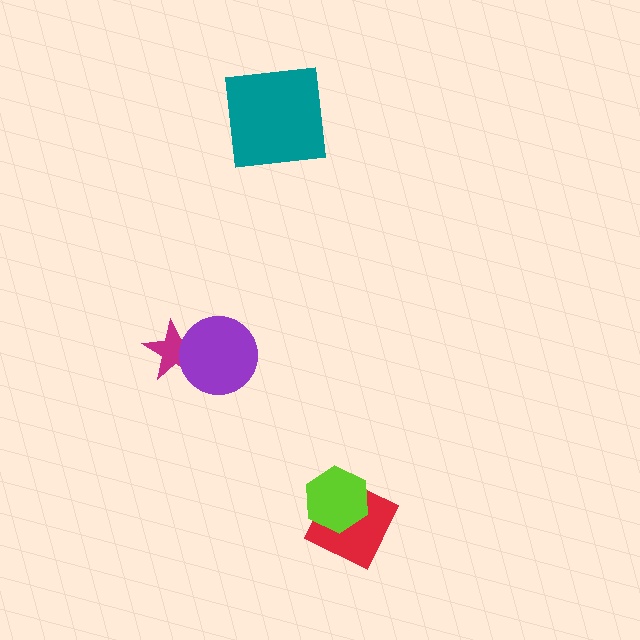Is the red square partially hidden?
Yes, it is partially covered by another shape.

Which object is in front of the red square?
The lime hexagon is in front of the red square.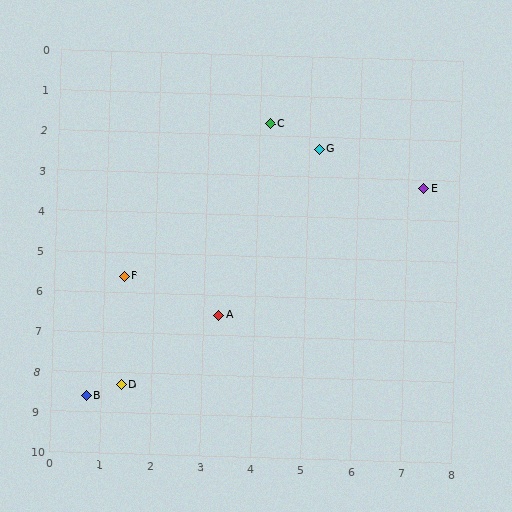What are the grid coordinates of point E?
Point E is at approximately (7.3, 3.2).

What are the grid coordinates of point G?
Point G is at approximately (5.2, 2.3).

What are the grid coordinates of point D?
Point D is at approximately (1.4, 8.3).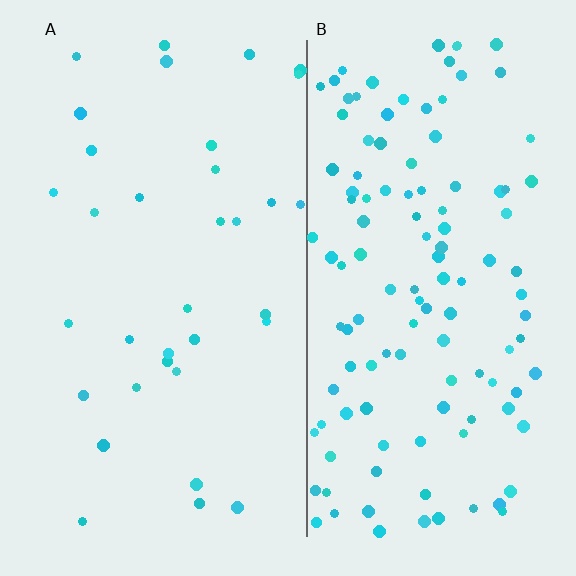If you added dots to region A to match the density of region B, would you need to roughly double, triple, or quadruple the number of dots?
Approximately quadruple.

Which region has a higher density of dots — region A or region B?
B (the right).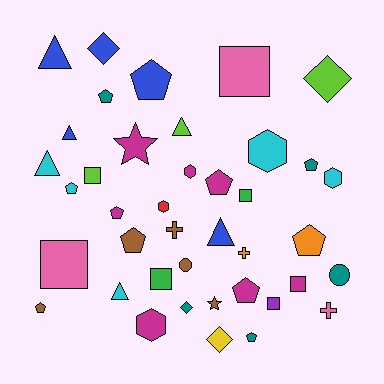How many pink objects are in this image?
There are 3 pink objects.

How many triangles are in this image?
There are 6 triangles.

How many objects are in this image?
There are 40 objects.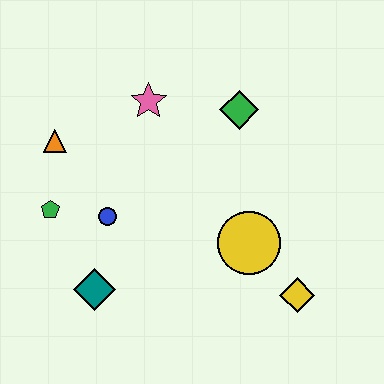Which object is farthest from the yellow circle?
The orange triangle is farthest from the yellow circle.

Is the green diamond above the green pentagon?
Yes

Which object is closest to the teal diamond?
The blue circle is closest to the teal diamond.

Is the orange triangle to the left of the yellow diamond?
Yes